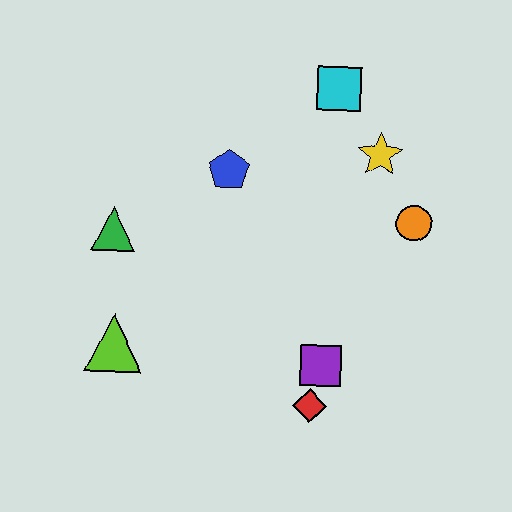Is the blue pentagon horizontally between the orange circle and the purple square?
No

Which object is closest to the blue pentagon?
The green triangle is closest to the blue pentagon.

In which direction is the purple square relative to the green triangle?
The purple square is to the right of the green triangle.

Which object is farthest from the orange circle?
The lime triangle is farthest from the orange circle.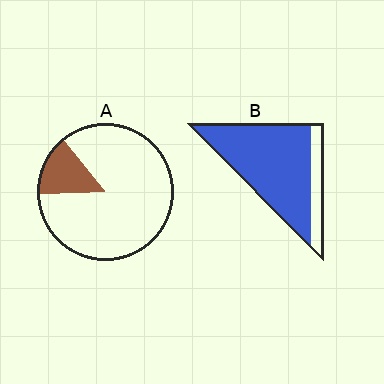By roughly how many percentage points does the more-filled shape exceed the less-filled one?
By roughly 65 percentage points (B over A).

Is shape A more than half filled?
No.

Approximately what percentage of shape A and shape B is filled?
A is approximately 15% and B is approximately 80%.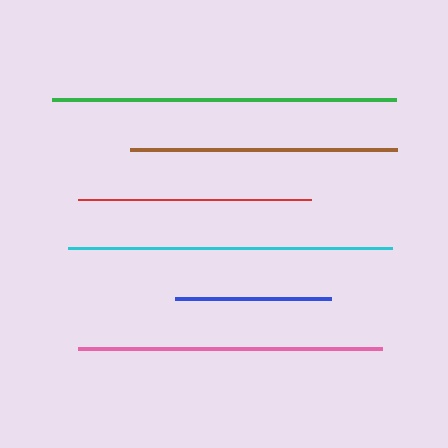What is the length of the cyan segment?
The cyan segment is approximately 324 pixels long.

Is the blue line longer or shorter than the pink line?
The pink line is longer than the blue line.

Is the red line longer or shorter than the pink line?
The pink line is longer than the red line.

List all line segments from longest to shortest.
From longest to shortest: green, cyan, pink, brown, red, blue.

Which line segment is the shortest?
The blue line is the shortest at approximately 155 pixels.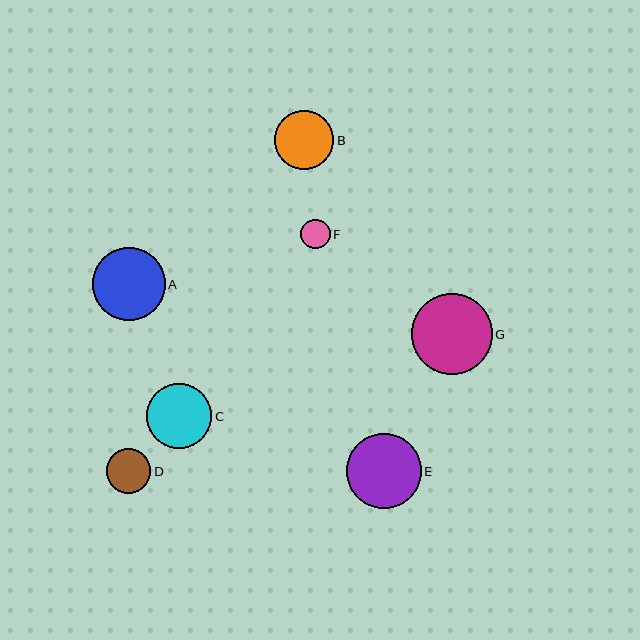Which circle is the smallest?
Circle F is the smallest with a size of approximately 29 pixels.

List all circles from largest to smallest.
From largest to smallest: G, E, A, C, B, D, F.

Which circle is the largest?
Circle G is the largest with a size of approximately 81 pixels.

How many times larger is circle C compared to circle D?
Circle C is approximately 1.4 times the size of circle D.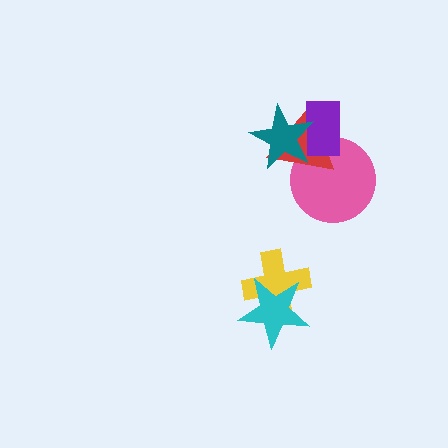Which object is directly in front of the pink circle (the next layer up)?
The red triangle is directly in front of the pink circle.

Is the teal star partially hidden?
No, no other shape covers it.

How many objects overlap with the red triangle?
3 objects overlap with the red triangle.